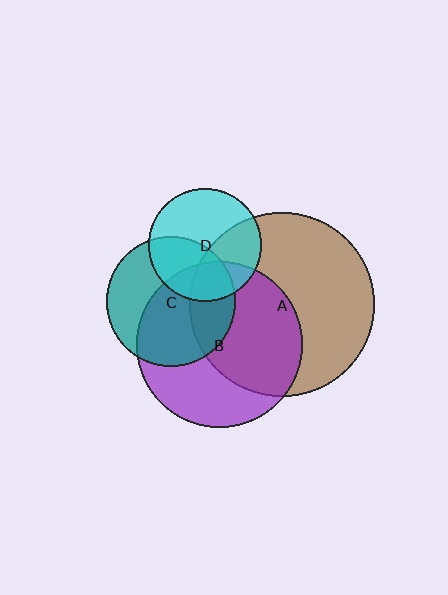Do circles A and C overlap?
Yes.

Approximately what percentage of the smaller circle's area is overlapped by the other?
Approximately 25%.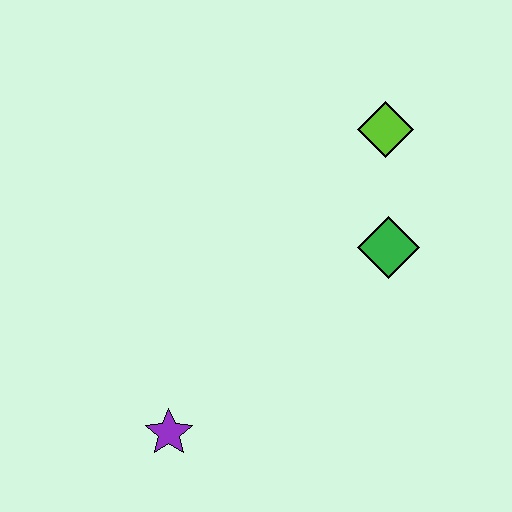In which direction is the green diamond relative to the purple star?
The green diamond is to the right of the purple star.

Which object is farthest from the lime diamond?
The purple star is farthest from the lime diamond.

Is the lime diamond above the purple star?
Yes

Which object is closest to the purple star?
The green diamond is closest to the purple star.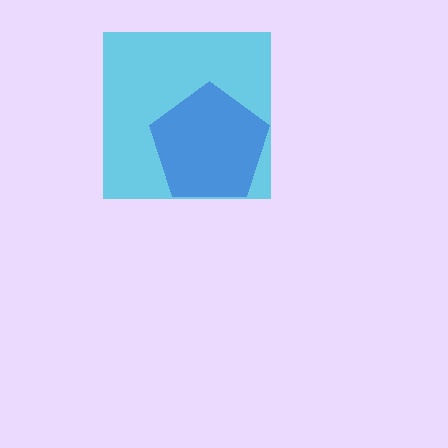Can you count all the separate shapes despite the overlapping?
Yes, there are 2 separate shapes.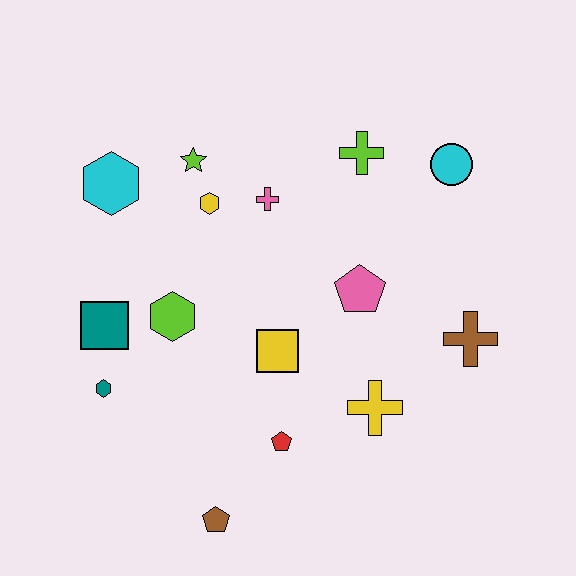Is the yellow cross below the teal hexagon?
Yes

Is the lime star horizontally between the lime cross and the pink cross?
No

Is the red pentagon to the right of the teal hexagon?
Yes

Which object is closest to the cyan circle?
The lime cross is closest to the cyan circle.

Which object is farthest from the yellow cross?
The cyan hexagon is farthest from the yellow cross.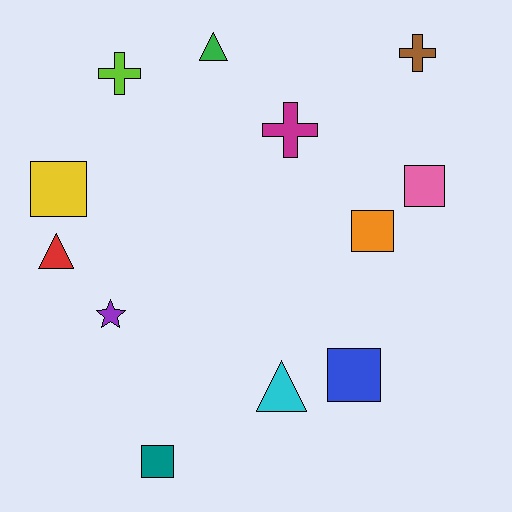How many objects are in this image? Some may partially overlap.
There are 12 objects.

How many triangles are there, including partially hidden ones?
There are 3 triangles.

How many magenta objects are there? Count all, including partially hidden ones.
There is 1 magenta object.